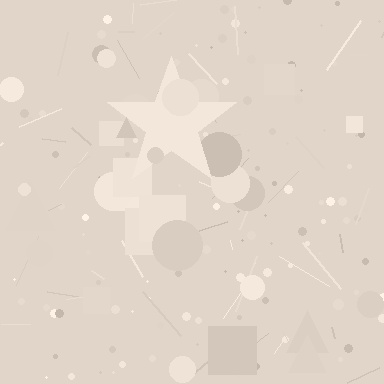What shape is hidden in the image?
A star is hidden in the image.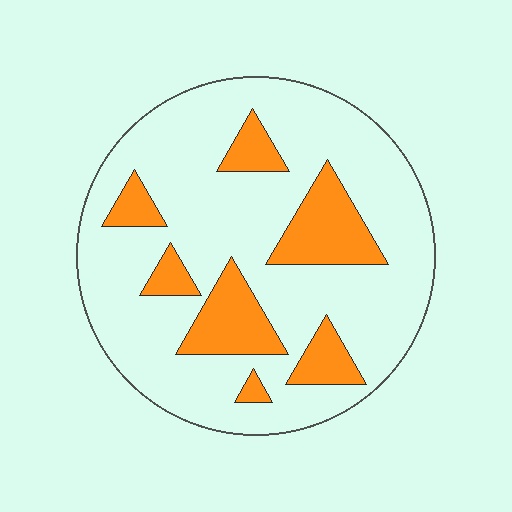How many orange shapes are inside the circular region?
7.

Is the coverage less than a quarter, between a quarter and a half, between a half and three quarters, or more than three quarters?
Less than a quarter.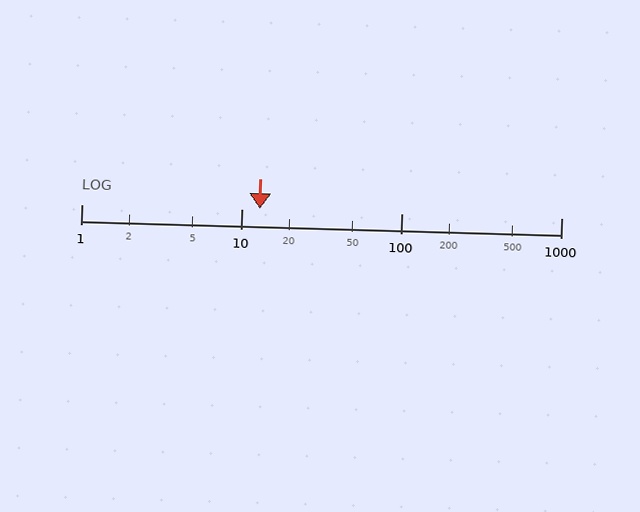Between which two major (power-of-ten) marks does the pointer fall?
The pointer is between 10 and 100.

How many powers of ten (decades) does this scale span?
The scale spans 3 decades, from 1 to 1000.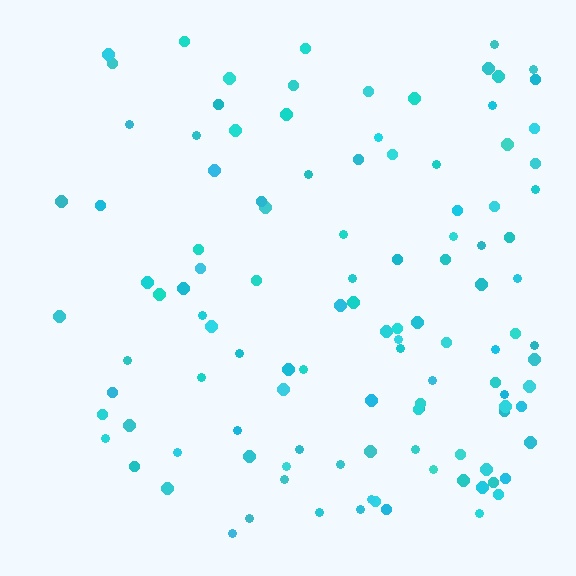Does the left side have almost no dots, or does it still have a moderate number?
Still a moderate number, just noticeably fewer than the right.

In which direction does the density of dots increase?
From left to right, with the right side densest.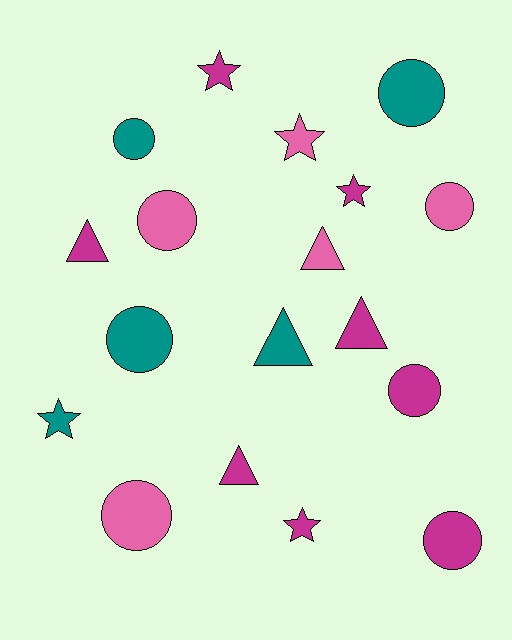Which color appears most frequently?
Magenta, with 8 objects.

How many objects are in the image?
There are 18 objects.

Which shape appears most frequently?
Circle, with 8 objects.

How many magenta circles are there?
There are 2 magenta circles.